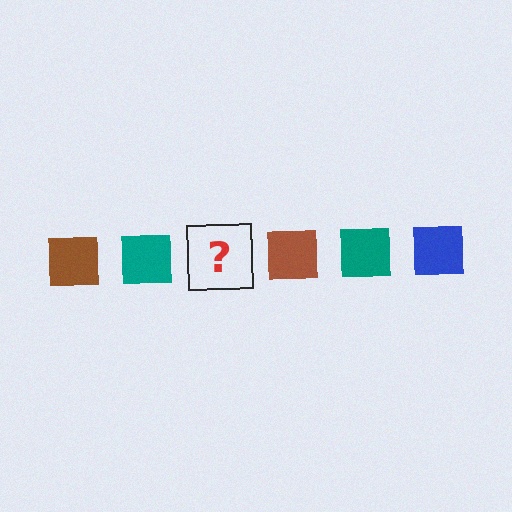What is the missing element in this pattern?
The missing element is a blue square.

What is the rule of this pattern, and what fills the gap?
The rule is that the pattern cycles through brown, teal, blue squares. The gap should be filled with a blue square.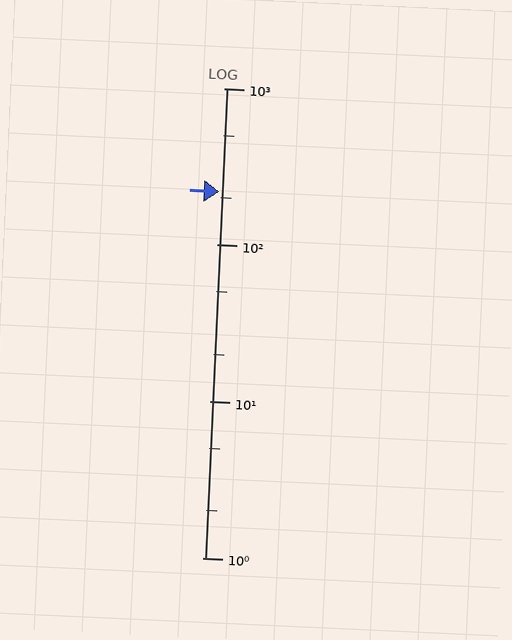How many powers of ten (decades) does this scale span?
The scale spans 3 decades, from 1 to 1000.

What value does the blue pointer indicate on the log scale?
The pointer indicates approximately 220.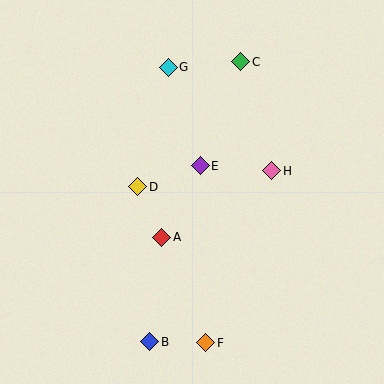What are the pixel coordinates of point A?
Point A is at (162, 237).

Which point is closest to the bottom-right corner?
Point F is closest to the bottom-right corner.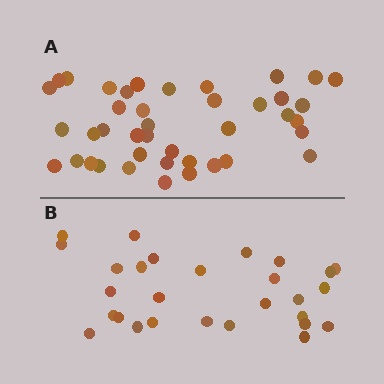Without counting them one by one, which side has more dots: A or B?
Region A (the top region) has more dots.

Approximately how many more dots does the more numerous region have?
Region A has approximately 15 more dots than region B.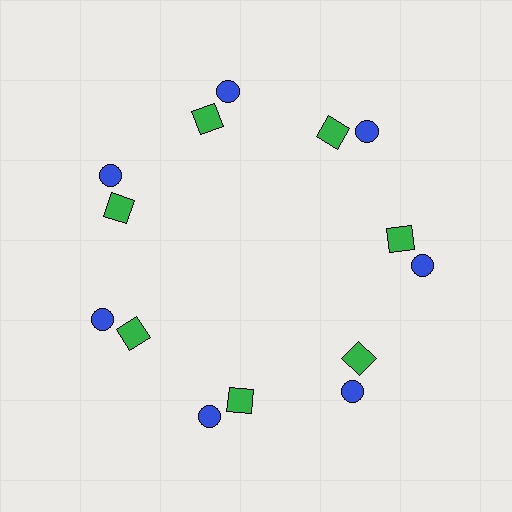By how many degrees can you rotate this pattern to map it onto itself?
The pattern maps onto itself every 51 degrees of rotation.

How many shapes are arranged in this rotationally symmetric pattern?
There are 14 shapes, arranged in 7 groups of 2.